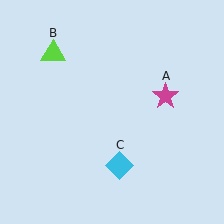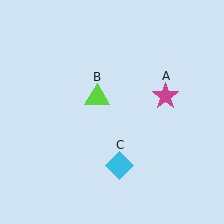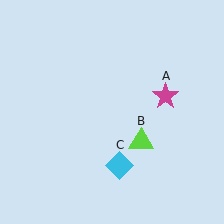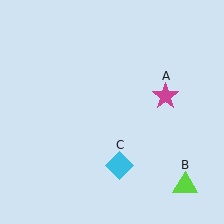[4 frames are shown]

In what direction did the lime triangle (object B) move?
The lime triangle (object B) moved down and to the right.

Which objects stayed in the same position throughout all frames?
Magenta star (object A) and cyan diamond (object C) remained stationary.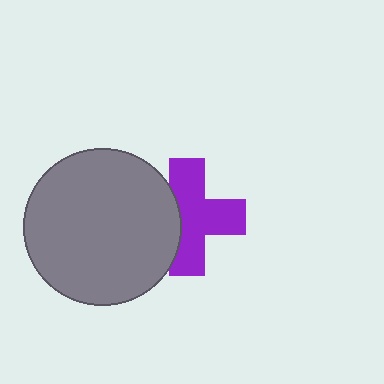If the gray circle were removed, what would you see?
You would see the complete purple cross.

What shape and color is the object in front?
The object in front is a gray circle.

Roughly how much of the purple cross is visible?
Most of it is visible (roughly 69%).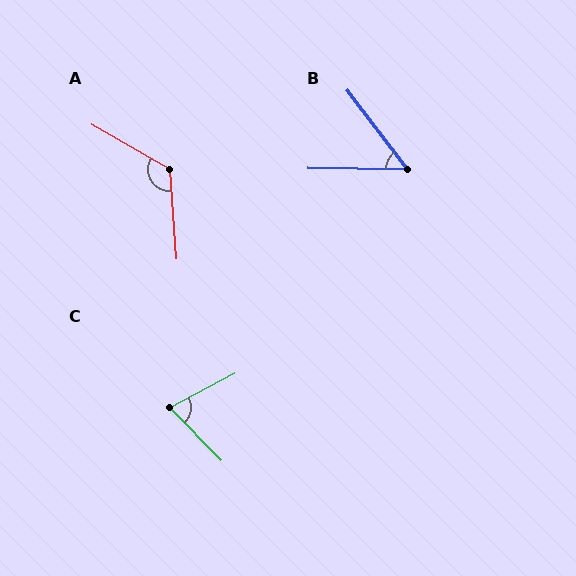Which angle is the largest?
A, at approximately 124 degrees.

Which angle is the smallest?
B, at approximately 52 degrees.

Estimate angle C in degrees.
Approximately 74 degrees.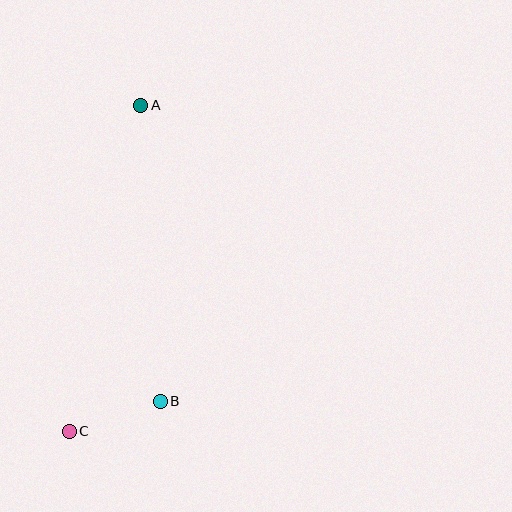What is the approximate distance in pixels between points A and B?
The distance between A and B is approximately 296 pixels.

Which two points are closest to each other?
Points B and C are closest to each other.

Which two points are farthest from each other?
Points A and C are farthest from each other.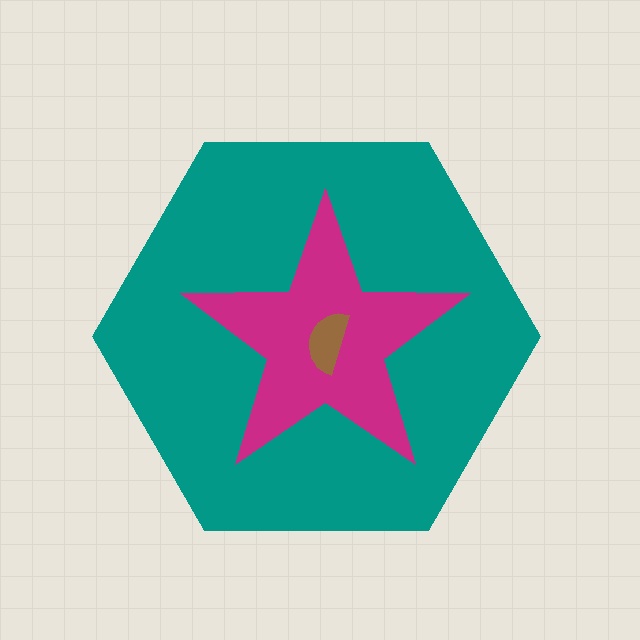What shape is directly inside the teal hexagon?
The magenta star.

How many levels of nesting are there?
3.